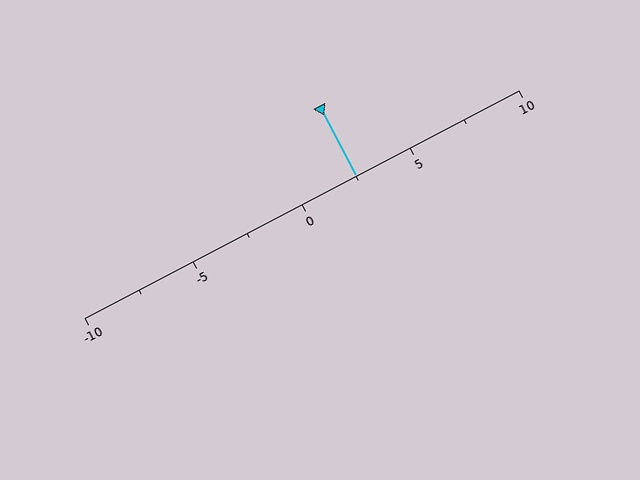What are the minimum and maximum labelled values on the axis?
The axis runs from -10 to 10.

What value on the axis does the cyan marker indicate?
The marker indicates approximately 2.5.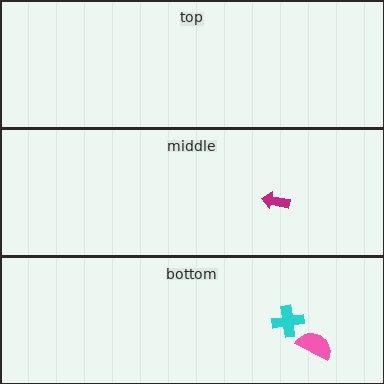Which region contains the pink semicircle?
The bottom region.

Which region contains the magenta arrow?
The middle region.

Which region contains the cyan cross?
The bottom region.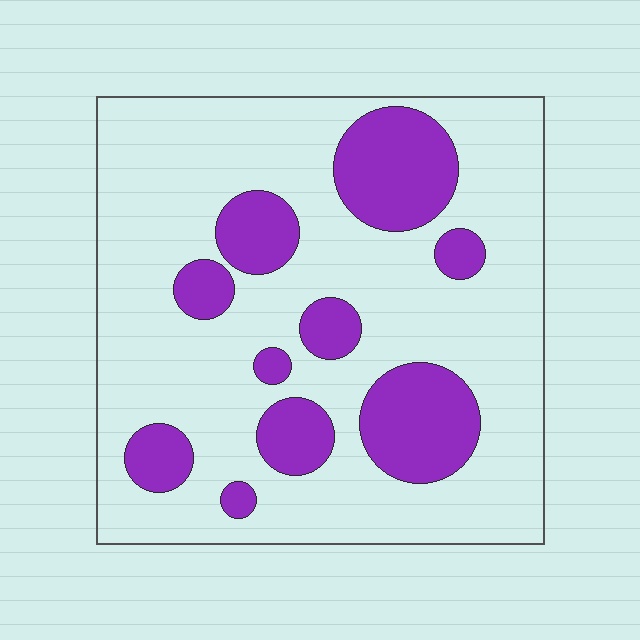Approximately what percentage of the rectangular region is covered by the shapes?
Approximately 25%.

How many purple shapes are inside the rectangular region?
10.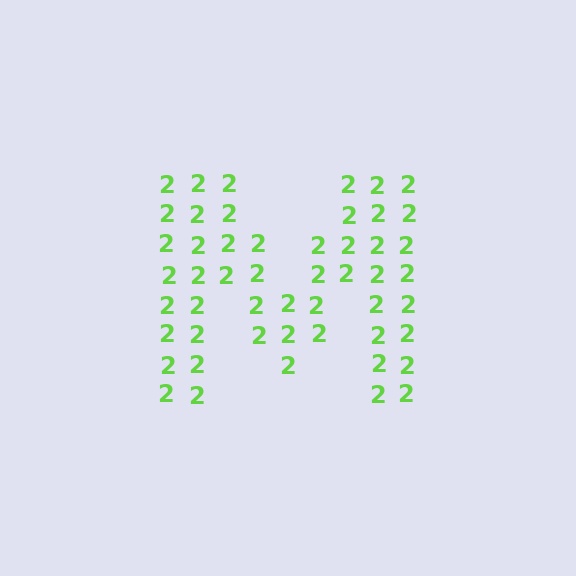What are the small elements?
The small elements are digit 2's.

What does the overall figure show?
The overall figure shows the letter M.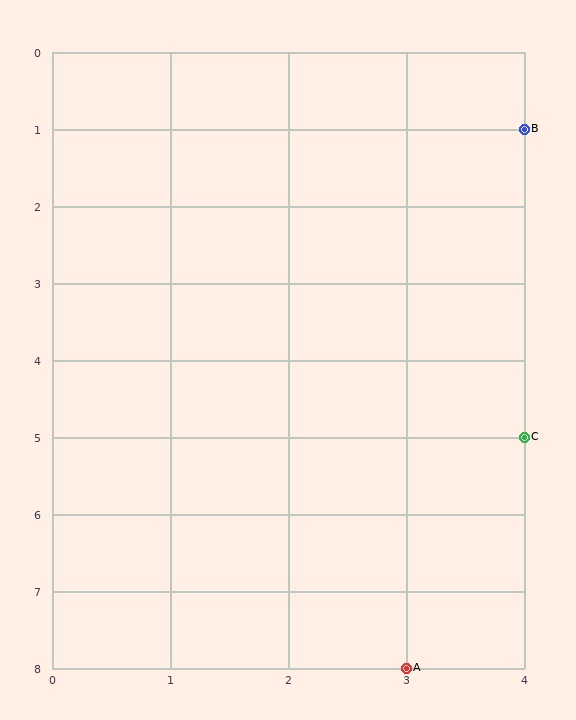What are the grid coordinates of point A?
Point A is at grid coordinates (3, 8).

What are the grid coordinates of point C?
Point C is at grid coordinates (4, 5).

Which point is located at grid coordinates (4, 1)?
Point B is at (4, 1).